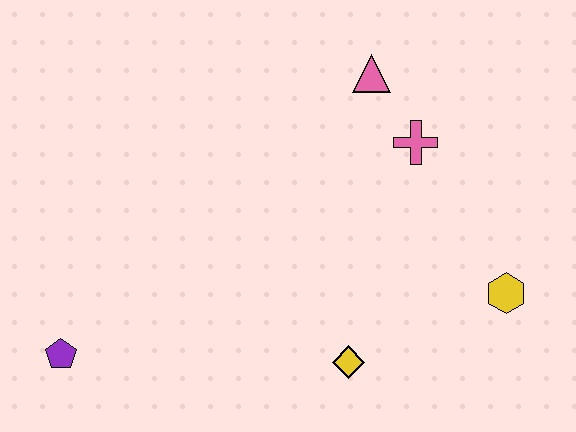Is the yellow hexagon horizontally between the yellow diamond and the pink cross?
No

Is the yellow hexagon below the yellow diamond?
No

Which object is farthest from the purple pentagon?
The yellow hexagon is farthest from the purple pentagon.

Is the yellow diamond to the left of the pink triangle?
Yes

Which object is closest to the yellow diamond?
The yellow hexagon is closest to the yellow diamond.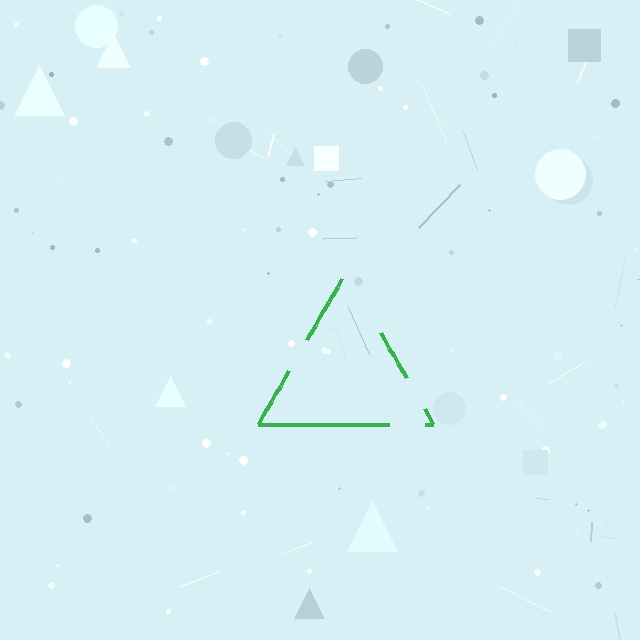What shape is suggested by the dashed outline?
The dashed outline suggests a triangle.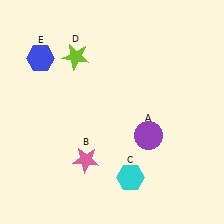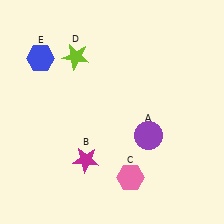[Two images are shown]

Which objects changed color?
B changed from pink to magenta. C changed from cyan to pink.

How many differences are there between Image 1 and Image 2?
There are 2 differences between the two images.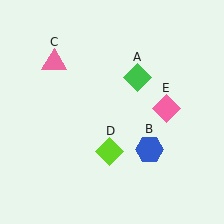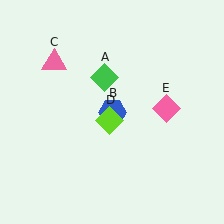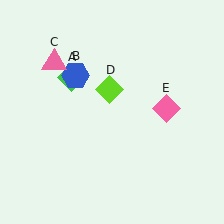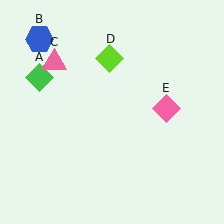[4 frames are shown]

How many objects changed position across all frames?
3 objects changed position: green diamond (object A), blue hexagon (object B), lime diamond (object D).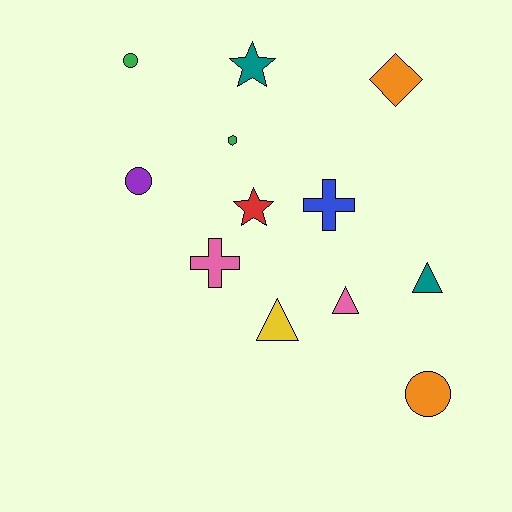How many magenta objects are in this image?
There are no magenta objects.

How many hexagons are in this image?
There is 1 hexagon.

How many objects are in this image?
There are 12 objects.